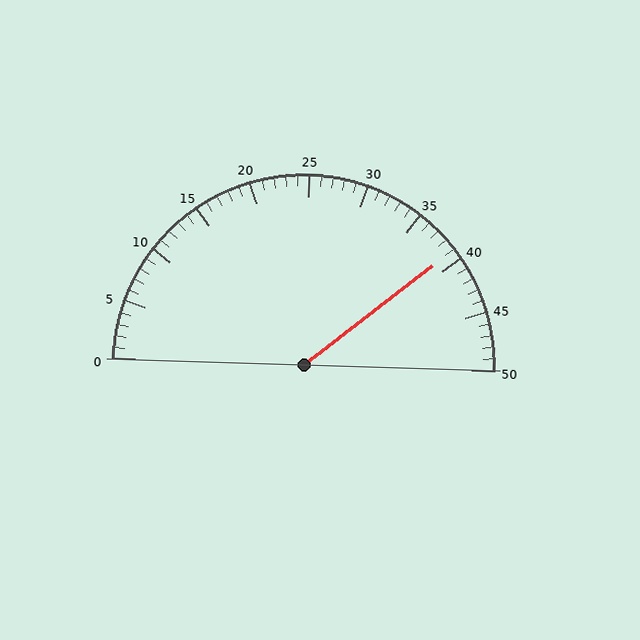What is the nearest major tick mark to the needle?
The nearest major tick mark is 40.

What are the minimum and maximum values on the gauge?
The gauge ranges from 0 to 50.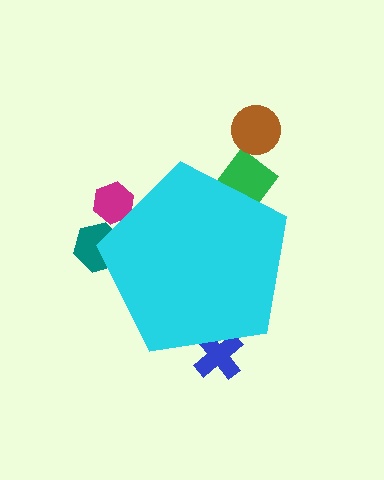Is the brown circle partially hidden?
No, the brown circle is fully visible.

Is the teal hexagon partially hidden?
Yes, the teal hexagon is partially hidden behind the cyan pentagon.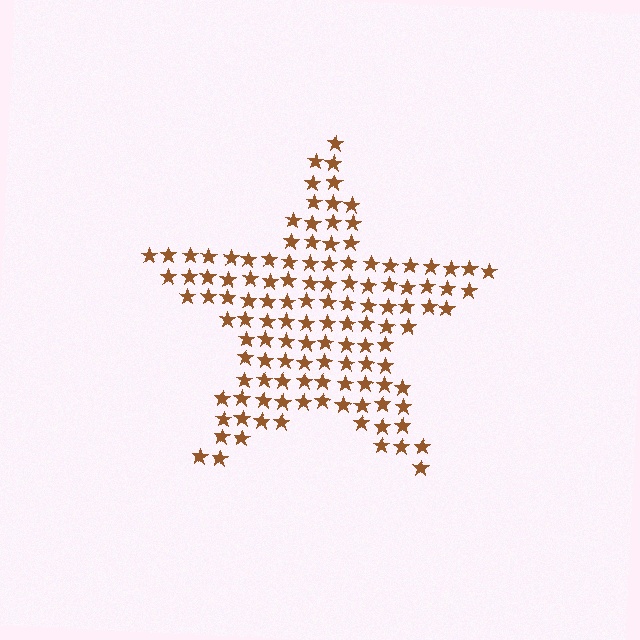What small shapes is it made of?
It is made of small stars.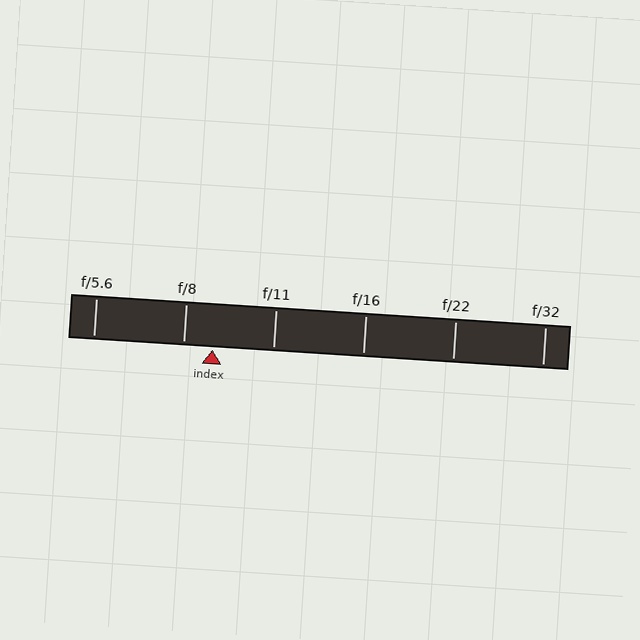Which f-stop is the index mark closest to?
The index mark is closest to f/8.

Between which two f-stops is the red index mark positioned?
The index mark is between f/8 and f/11.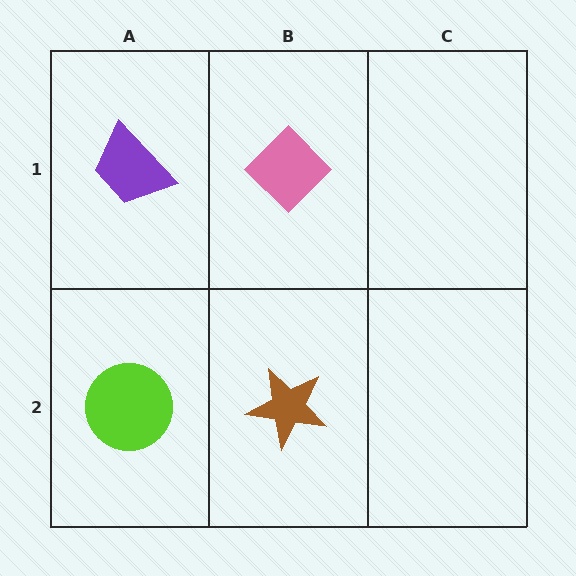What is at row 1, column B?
A pink diamond.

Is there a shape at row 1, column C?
No, that cell is empty.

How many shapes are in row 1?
2 shapes.